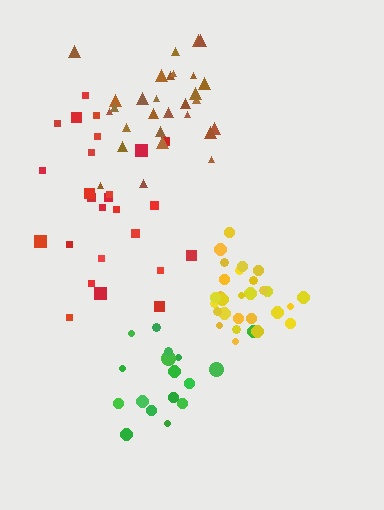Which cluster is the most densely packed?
Yellow.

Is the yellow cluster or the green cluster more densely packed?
Yellow.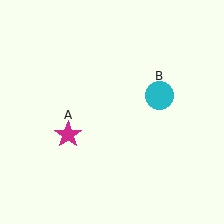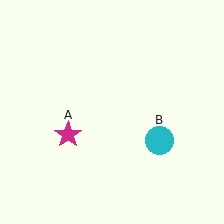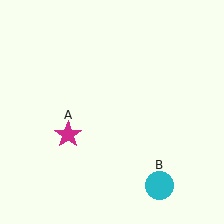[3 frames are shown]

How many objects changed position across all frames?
1 object changed position: cyan circle (object B).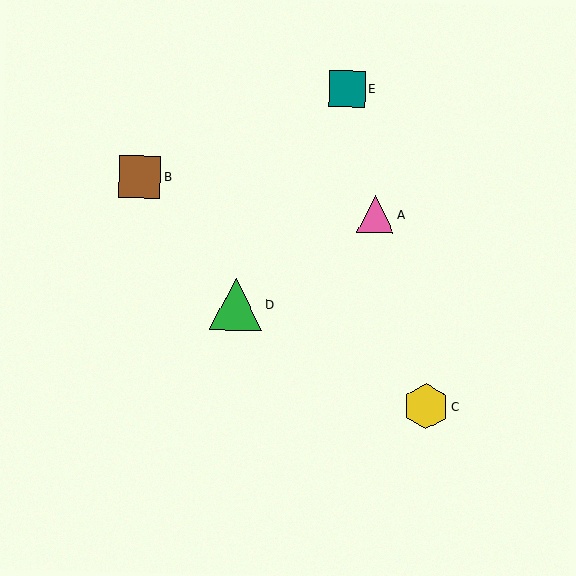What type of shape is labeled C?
Shape C is a yellow hexagon.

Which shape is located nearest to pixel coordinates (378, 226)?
The pink triangle (labeled A) at (375, 214) is nearest to that location.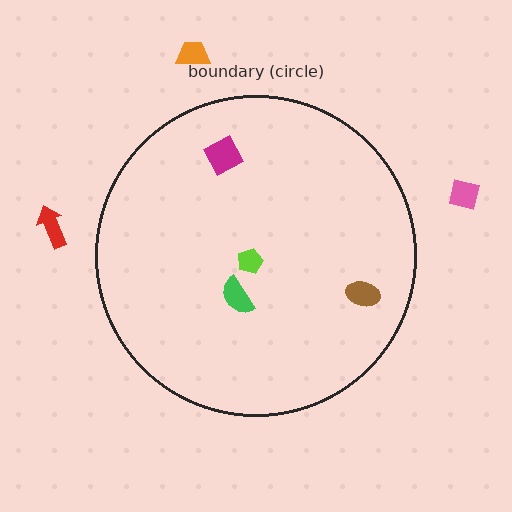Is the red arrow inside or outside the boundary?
Outside.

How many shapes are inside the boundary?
4 inside, 3 outside.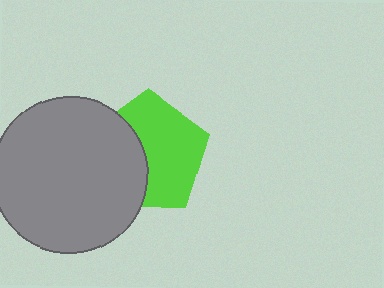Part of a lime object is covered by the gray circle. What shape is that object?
It is a pentagon.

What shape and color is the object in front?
The object in front is a gray circle.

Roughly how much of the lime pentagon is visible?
About half of it is visible (roughly 59%).